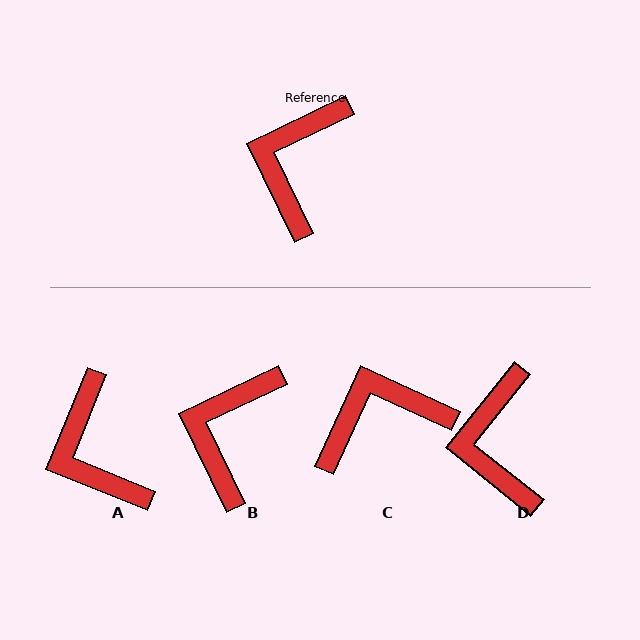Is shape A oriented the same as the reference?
No, it is off by about 42 degrees.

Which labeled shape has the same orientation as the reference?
B.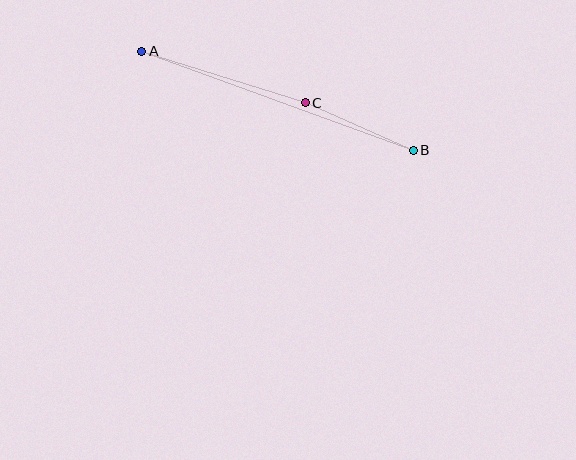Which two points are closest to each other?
Points B and C are closest to each other.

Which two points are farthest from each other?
Points A and B are farthest from each other.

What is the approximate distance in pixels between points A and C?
The distance between A and C is approximately 171 pixels.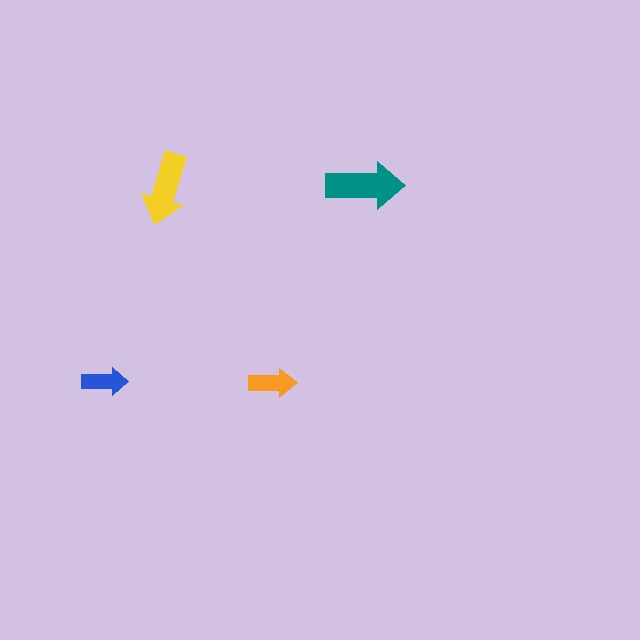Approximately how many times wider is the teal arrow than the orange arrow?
About 1.5 times wider.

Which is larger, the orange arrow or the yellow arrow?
The yellow one.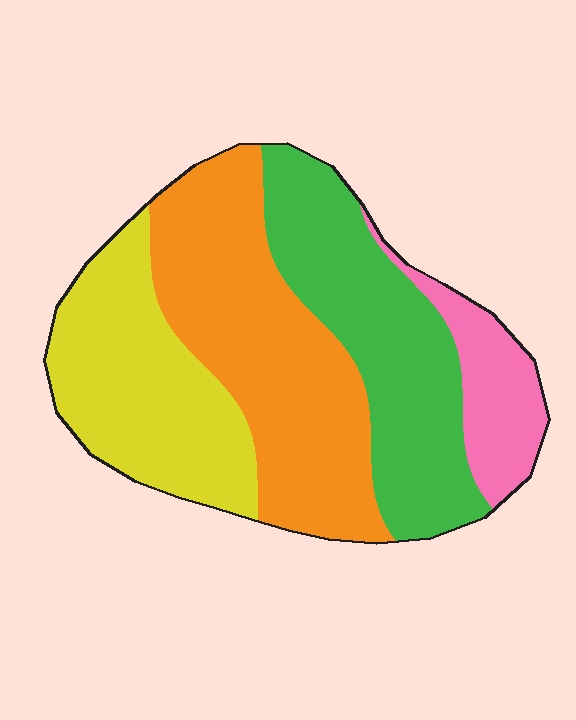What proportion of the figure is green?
Green takes up about one quarter (1/4) of the figure.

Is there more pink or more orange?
Orange.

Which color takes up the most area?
Orange, at roughly 35%.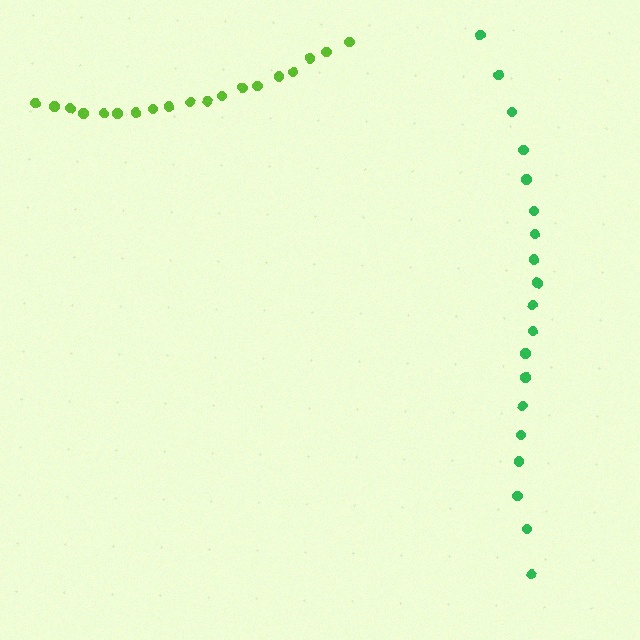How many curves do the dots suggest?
There are 2 distinct paths.